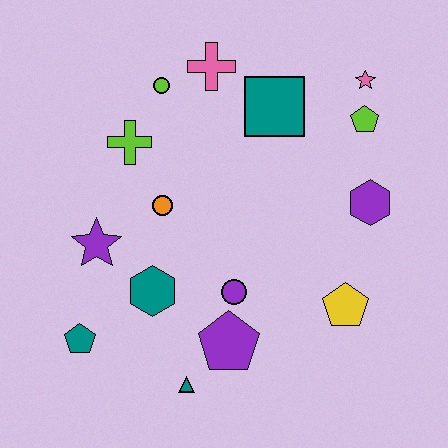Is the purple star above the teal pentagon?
Yes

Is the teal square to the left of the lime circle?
No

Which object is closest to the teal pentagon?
The teal hexagon is closest to the teal pentagon.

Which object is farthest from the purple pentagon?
The pink star is farthest from the purple pentagon.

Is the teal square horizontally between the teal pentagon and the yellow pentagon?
Yes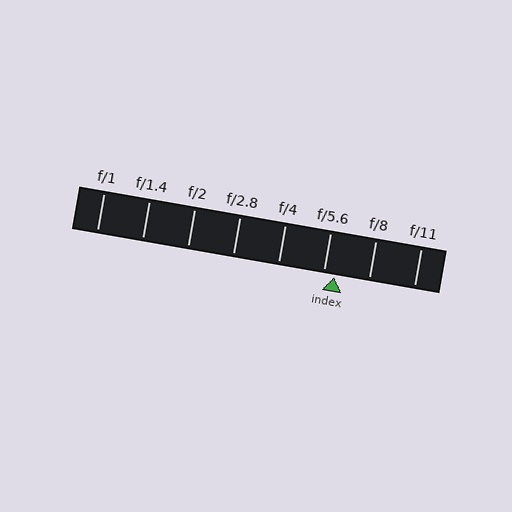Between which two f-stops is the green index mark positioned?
The index mark is between f/5.6 and f/8.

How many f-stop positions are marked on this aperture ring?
There are 8 f-stop positions marked.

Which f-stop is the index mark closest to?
The index mark is closest to f/5.6.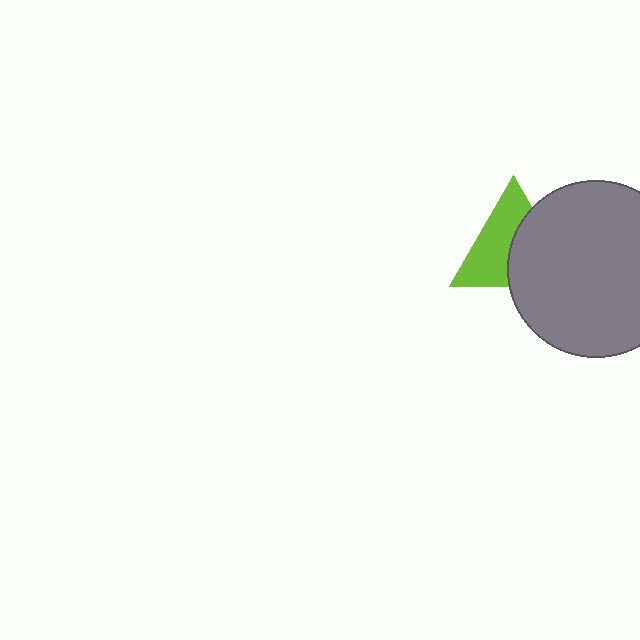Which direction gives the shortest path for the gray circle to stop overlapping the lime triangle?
Moving right gives the shortest separation.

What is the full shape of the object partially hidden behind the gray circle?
The partially hidden object is a lime triangle.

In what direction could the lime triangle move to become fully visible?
The lime triangle could move left. That would shift it out from behind the gray circle entirely.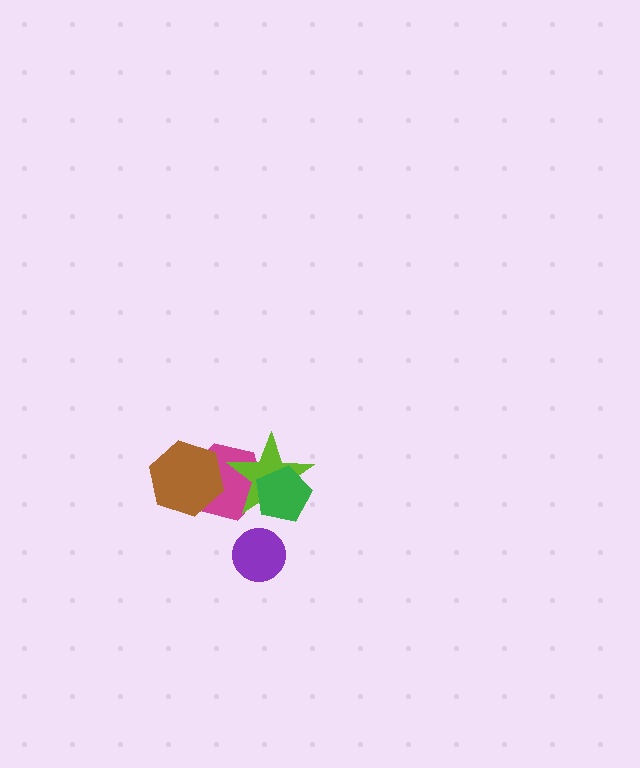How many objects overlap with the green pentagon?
2 objects overlap with the green pentagon.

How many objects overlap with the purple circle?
0 objects overlap with the purple circle.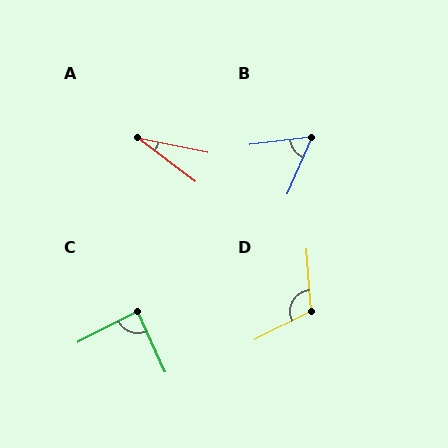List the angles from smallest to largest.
A (26°), B (59°), C (87°), D (113°).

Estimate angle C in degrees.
Approximately 87 degrees.